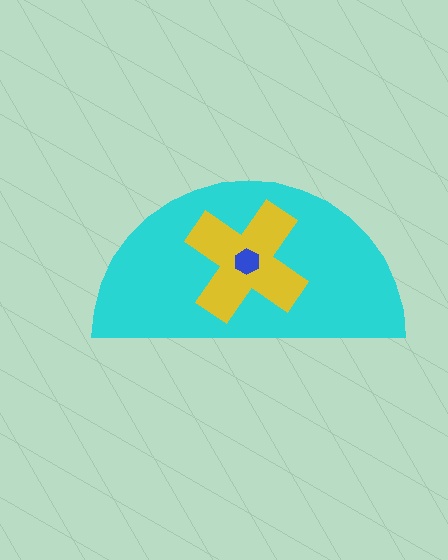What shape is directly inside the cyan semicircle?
The yellow cross.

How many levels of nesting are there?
3.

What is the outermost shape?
The cyan semicircle.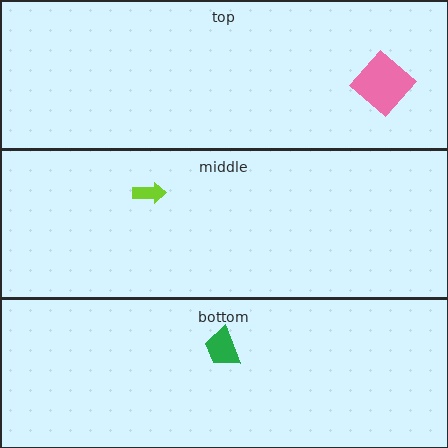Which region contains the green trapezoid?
The bottom region.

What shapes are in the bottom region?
The green trapezoid.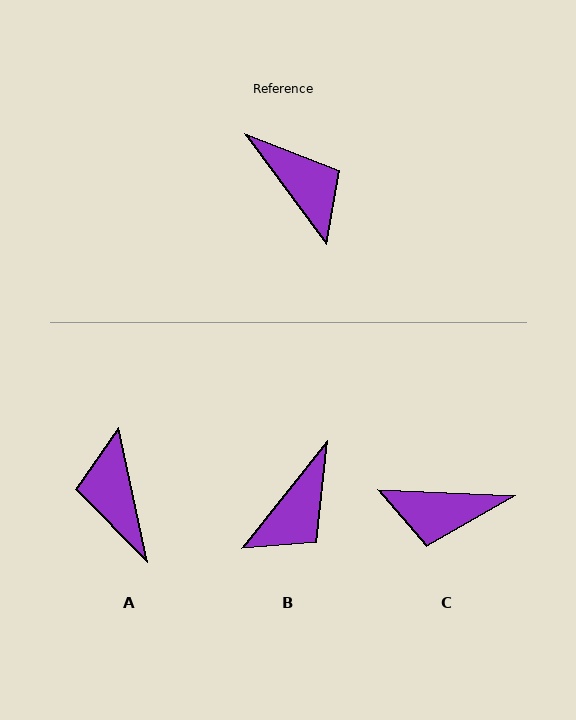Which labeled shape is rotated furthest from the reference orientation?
A, about 156 degrees away.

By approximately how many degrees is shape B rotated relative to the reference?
Approximately 75 degrees clockwise.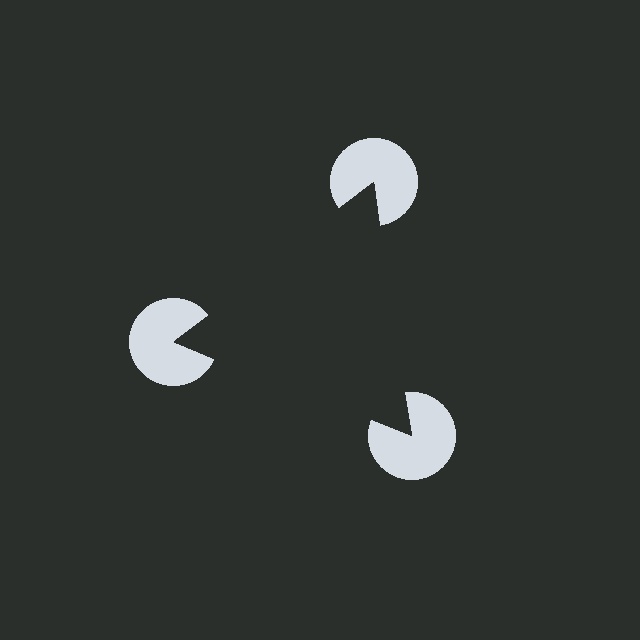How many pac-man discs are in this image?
There are 3 — one at each vertex of the illusory triangle.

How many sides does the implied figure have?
3 sides.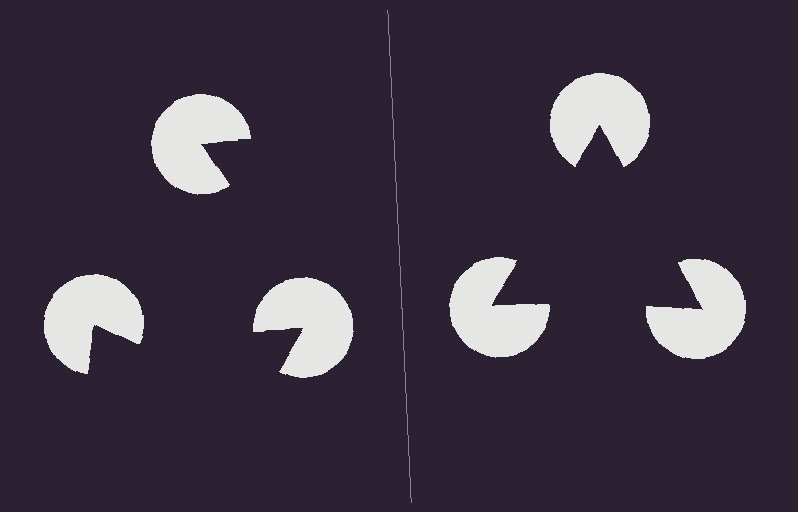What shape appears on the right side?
An illusory triangle.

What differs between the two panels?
The pac-man discs are positioned identically on both sides; only the wedge orientations differ. On the right they align to a triangle; on the left they are misaligned.